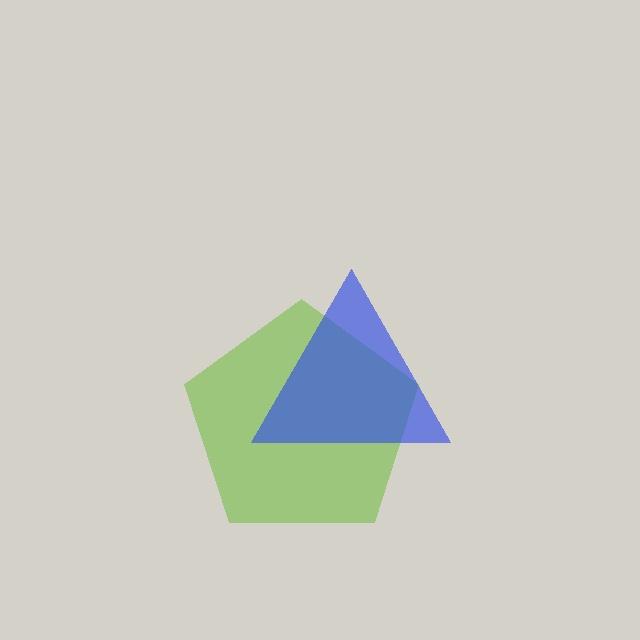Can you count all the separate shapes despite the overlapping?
Yes, there are 2 separate shapes.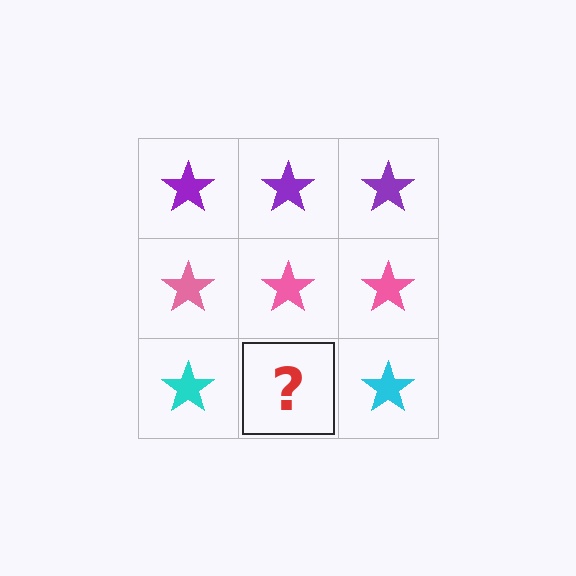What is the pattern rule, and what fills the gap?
The rule is that each row has a consistent color. The gap should be filled with a cyan star.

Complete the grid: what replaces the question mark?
The question mark should be replaced with a cyan star.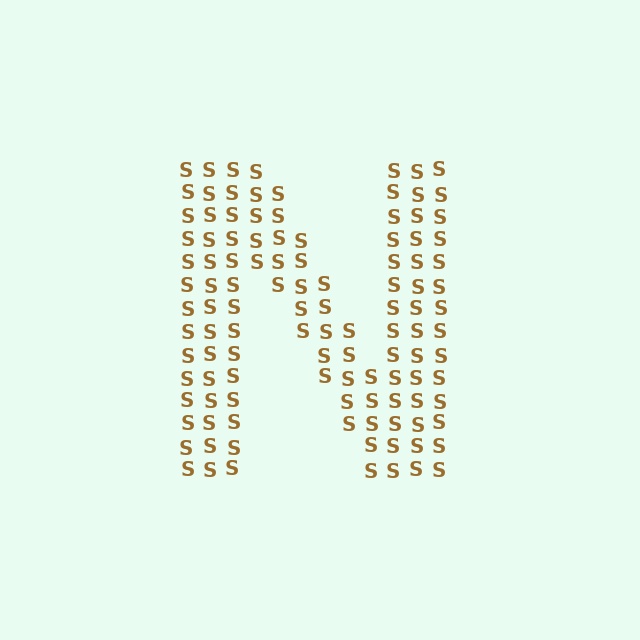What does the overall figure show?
The overall figure shows the letter N.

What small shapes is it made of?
It is made of small letter S's.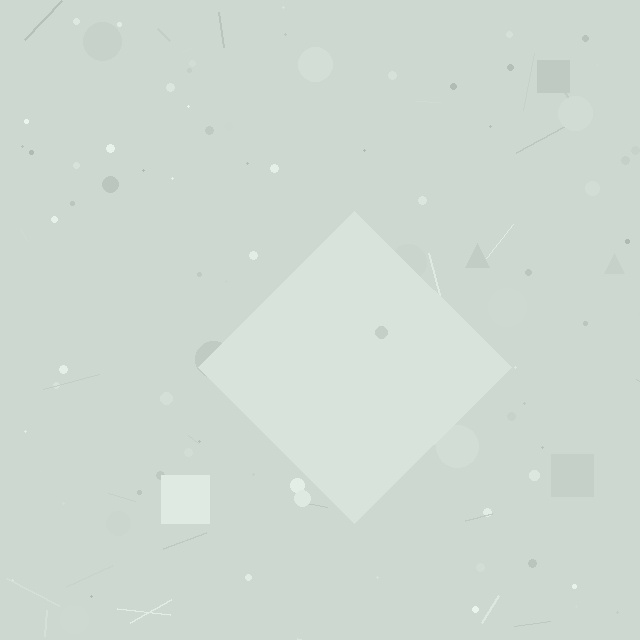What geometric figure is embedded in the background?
A diamond is embedded in the background.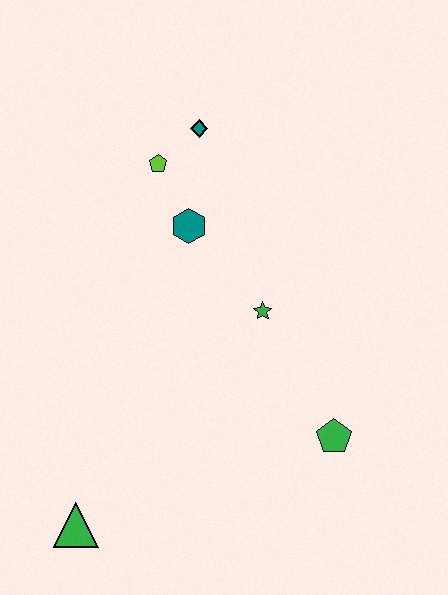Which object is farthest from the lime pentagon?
The green triangle is farthest from the lime pentagon.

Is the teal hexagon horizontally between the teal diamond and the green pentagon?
No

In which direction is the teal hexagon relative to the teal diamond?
The teal hexagon is below the teal diamond.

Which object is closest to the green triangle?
The green pentagon is closest to the green triangle.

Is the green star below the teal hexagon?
Yes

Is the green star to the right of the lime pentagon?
Yes